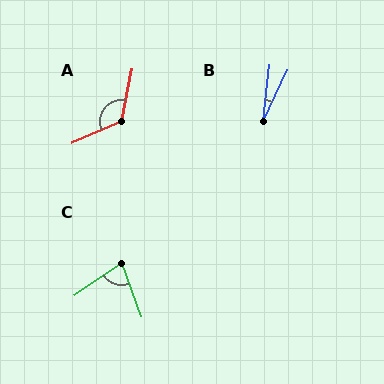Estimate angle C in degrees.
Approximately 76 degrees.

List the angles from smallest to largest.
B (18°), C (76°), A (125°).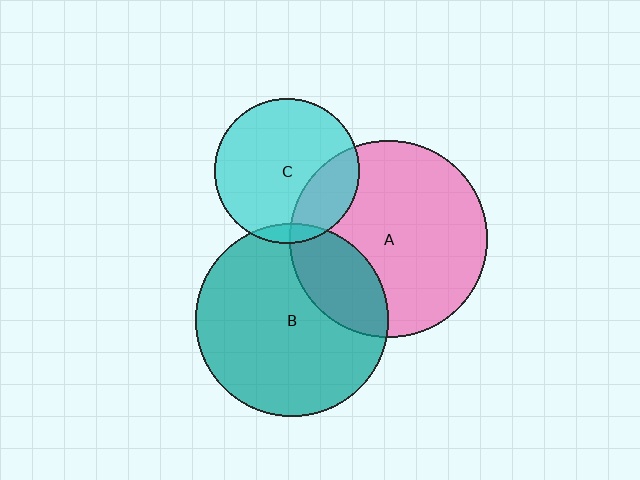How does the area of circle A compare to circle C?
Approximately 1.9 times.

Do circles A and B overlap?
Yes.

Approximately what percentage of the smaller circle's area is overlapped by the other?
Approximately 25%.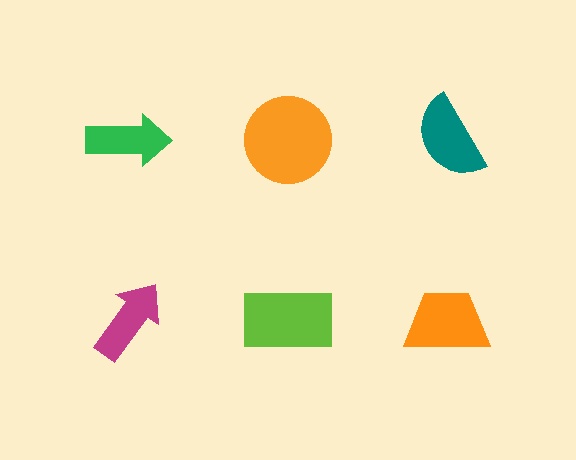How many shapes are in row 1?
3 shapes.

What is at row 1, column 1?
A green arrow.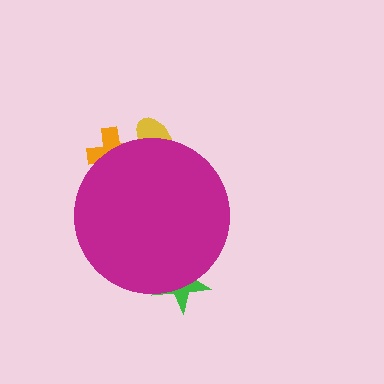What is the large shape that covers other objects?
A magenta circle.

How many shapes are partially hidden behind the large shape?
3 shapes are partially hidden.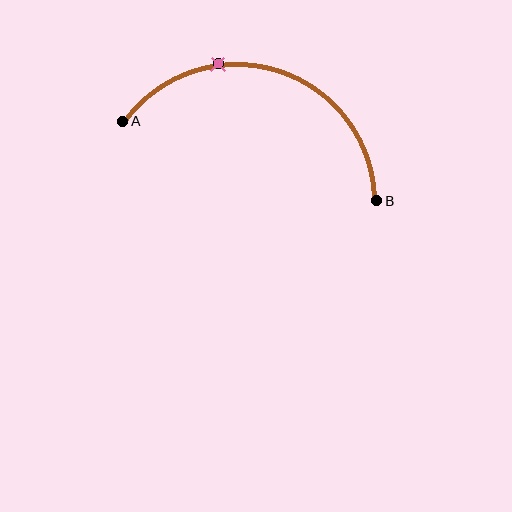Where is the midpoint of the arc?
The arc midpoint is the point on the curve farthest from the straight line joining A and B. It sits above that line.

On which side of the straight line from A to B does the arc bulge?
The arc bulges above the straight line connecting A and B.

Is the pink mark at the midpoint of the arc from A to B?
No. The pink mark lies on the arc but is closer to endpoint A. The arc midpoint would be at the point on the curve equidistant along the arc from both A and B.